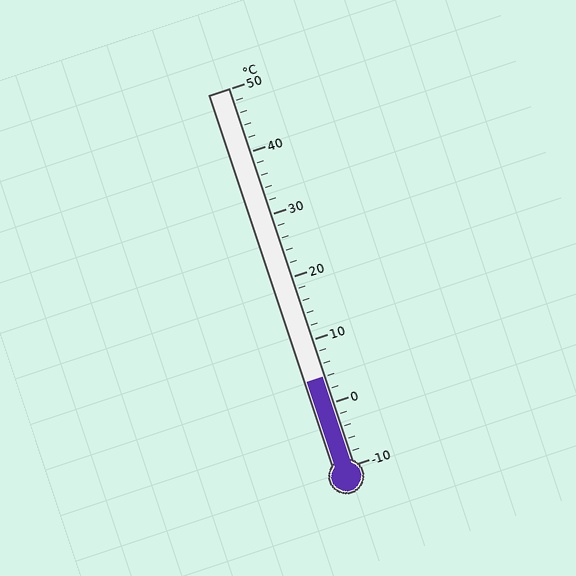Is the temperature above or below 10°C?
The temperature is below 10°C.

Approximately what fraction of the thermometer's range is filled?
The thermometer is filled to approximately 25% of its range.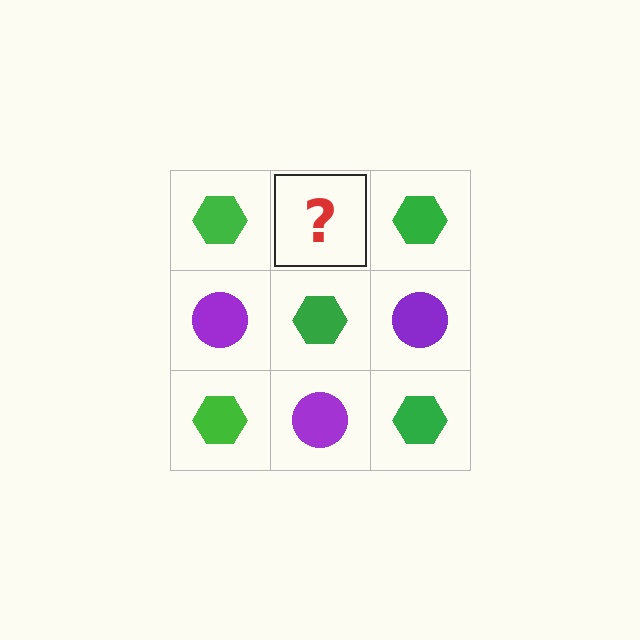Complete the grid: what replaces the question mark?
The question mark should be replaced with a purple circle.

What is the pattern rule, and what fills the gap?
The rule is that it alternates green hexagon and purple circle in a checkerboard pattern. The gap should be filled with a purple circle.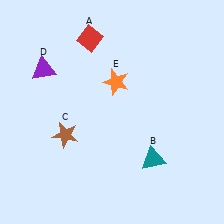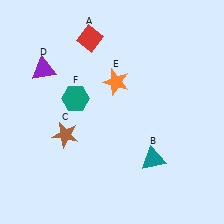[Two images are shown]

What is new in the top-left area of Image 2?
A teal hexagon (F) was added in the top-left area of Image 2.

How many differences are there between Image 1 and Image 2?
There is 1 difference between the two images.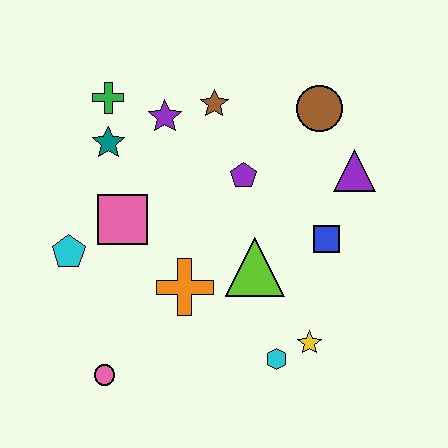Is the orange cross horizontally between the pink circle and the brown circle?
Yes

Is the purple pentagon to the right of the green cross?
Yes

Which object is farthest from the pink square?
The purple triangle is farthest from the pink square.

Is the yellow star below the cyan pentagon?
Yes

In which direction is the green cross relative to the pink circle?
The green cross is above the pink circle.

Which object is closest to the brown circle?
The purple triangle is closest to the brown circle.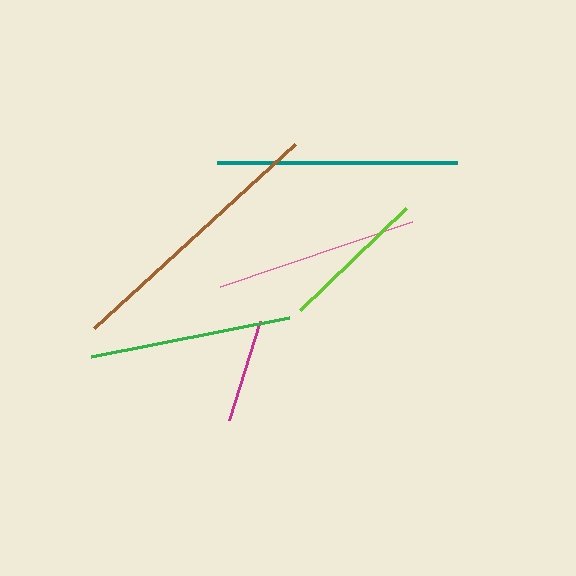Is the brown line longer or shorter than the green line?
The brown line is longer than the green line.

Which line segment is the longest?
The brown line is the longest at approximately 273 pixels.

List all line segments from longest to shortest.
From longest to shortest: brown, teal, pink, green, lime, magenta.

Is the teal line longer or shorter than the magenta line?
The teal line is longer than the magenta line.